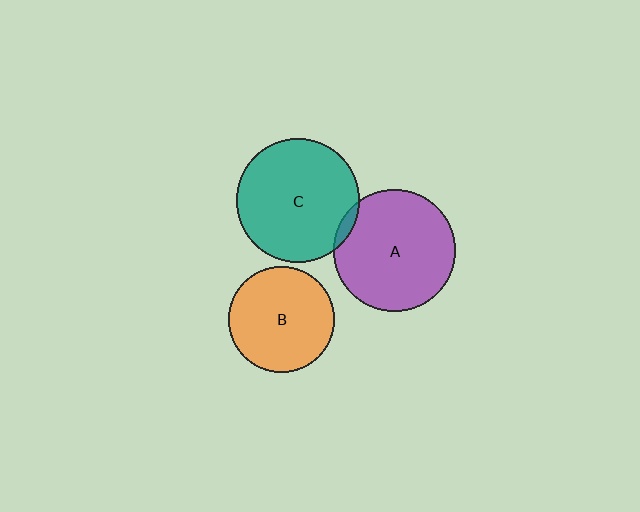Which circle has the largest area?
Circle C (teal).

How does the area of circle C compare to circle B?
Approximately 1.4 times.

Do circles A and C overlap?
Yes.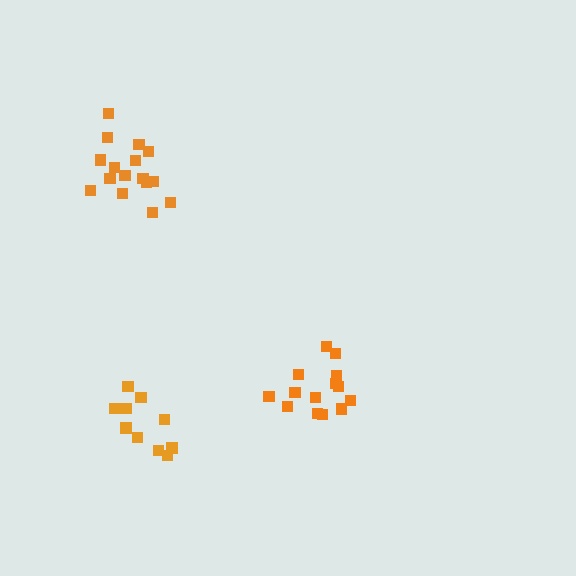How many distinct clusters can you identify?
There are 3 distinct clusters.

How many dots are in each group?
Group 1: 10 dots, Group 2: 14 dots, Group 3: 16 dots (40 total).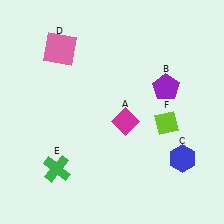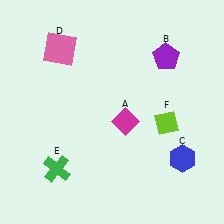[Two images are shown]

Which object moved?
The purple pentagon (B) moved up.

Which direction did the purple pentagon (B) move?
The purple pentagon (B) moved up.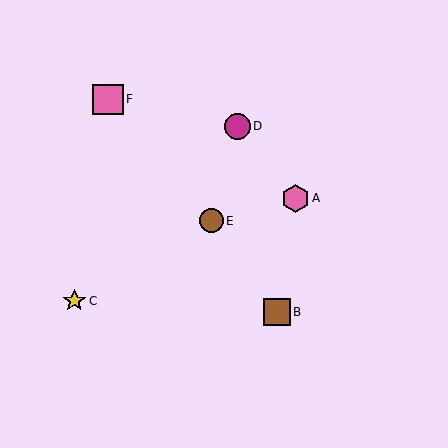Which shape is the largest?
The pink square (labeled F) is the largest.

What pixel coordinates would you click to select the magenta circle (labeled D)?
Click at (238, 126) to select the magenta circle D.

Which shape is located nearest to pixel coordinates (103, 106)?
The pink square (labeled F) at (108, 99) is nearest to that location.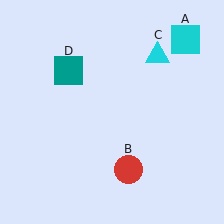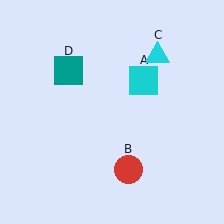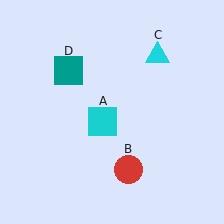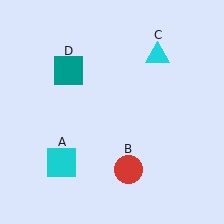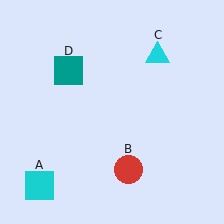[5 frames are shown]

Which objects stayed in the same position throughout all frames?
Red circle (object B) and cyan triangle (object C) and teal square (object D) remained stationary.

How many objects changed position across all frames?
1 object changed position: cyan square (object A).